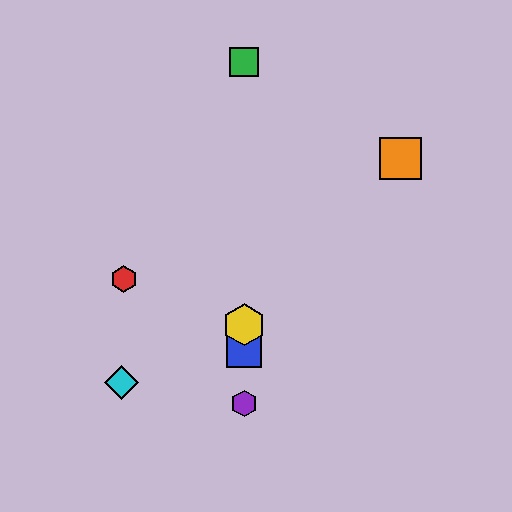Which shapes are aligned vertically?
The blue square, the green square, the yellow hexagon, the purple hexagon are aligned vertically.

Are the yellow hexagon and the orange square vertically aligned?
No, the yellow hexagon is at x≈244 and the orange square is at x≈400.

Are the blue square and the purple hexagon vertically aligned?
Yes, both are at x≈244.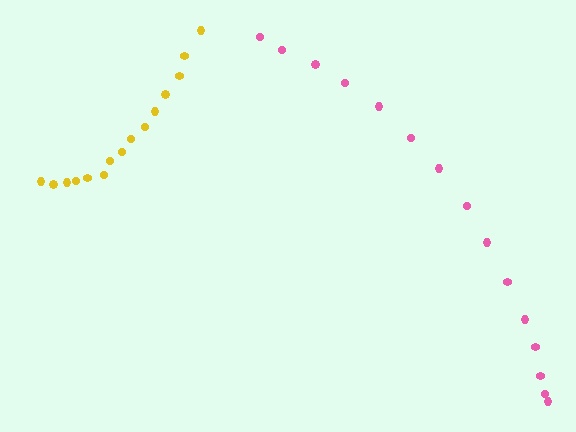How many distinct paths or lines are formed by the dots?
There are 2 distinct paths.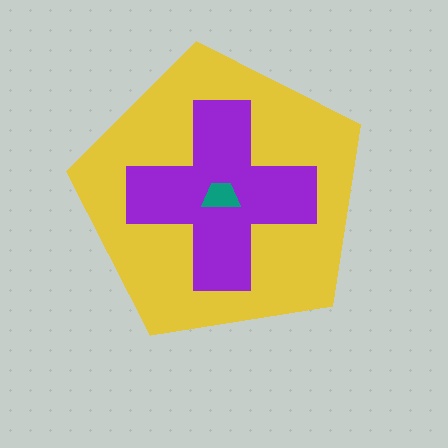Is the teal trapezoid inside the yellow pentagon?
Yes.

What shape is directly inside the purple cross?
The teal trapezoid.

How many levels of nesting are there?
3.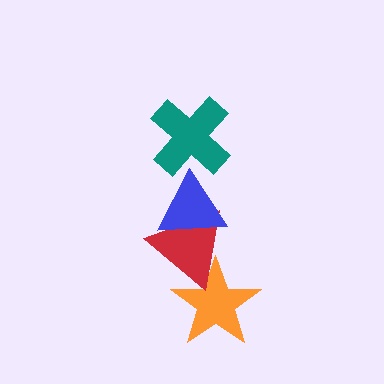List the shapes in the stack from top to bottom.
From top to bottom: the teal cross, the blue triangle, the red triangle, the orange star.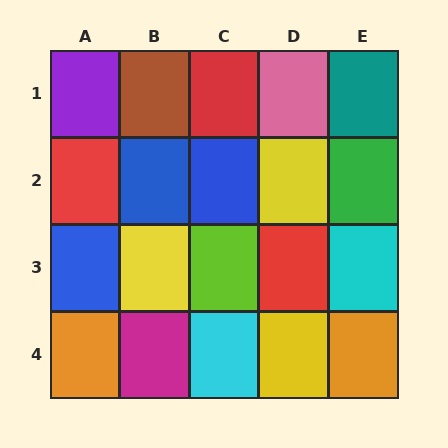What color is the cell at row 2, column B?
Blue.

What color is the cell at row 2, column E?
Green.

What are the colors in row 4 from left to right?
Orange, magenta, cyan, yellow, orange.